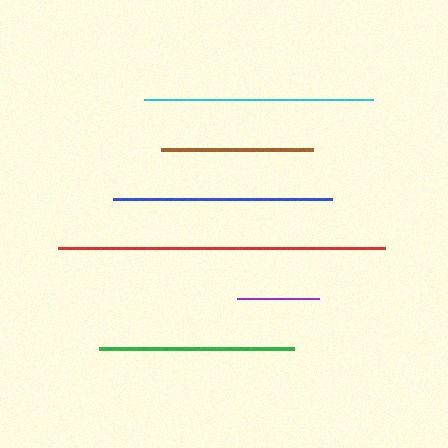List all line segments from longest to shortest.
From longest to shortest: red, cyan, blue, green, brown, purple.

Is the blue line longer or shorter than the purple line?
The blue line is longer than the purple line.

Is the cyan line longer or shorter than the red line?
The red line is longer than the cyan line.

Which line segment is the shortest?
The purple line is the shortest at approximately 82 pixels.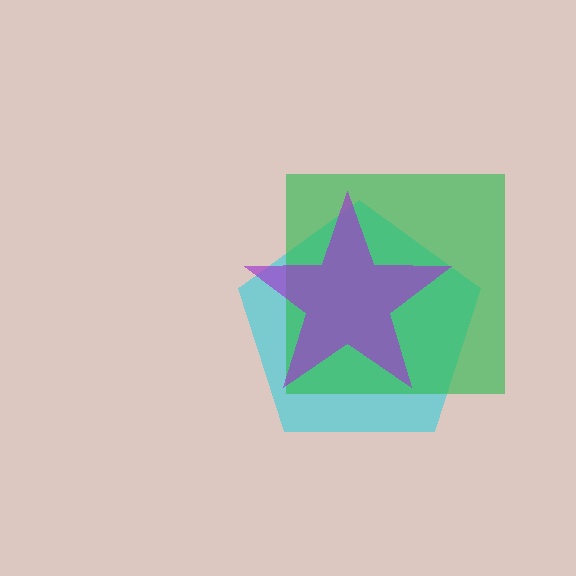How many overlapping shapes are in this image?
There are 3 overlapping shapes in the image.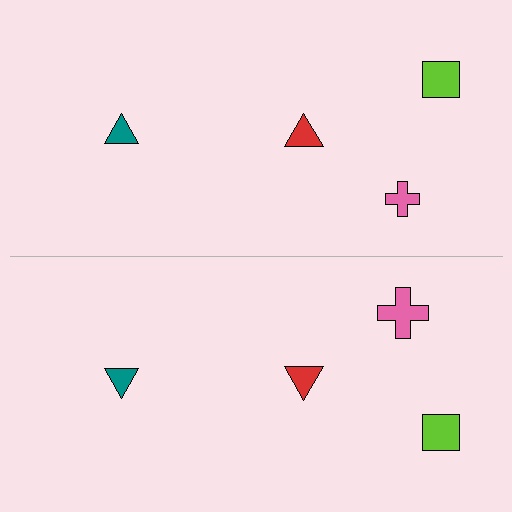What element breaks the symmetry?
The pink cross on the bottom side has a different size than its mirror counterpart.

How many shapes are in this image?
There are 8 shapes in this image.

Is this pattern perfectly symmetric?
No, the pattern is not perfectly symmetric. The pink cross on the bottom side has a different size than its mirror counterpart.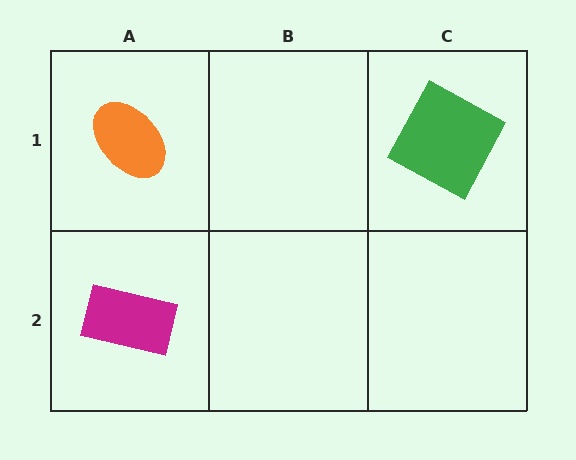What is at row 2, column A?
A magenta rectangle.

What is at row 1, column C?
A green square.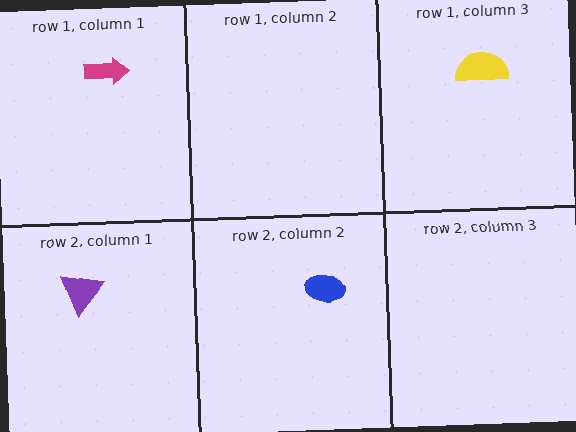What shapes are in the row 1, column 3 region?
The yellow semicircle.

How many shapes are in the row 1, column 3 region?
1.